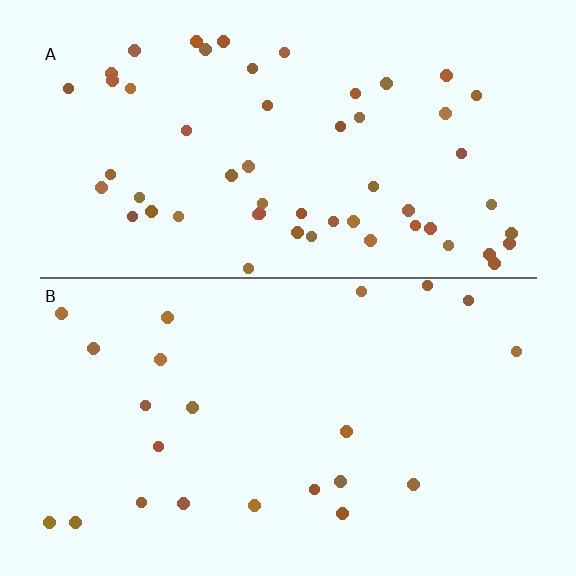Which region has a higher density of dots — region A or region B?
A (the top).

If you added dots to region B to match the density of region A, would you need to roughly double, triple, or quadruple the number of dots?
Approximately double.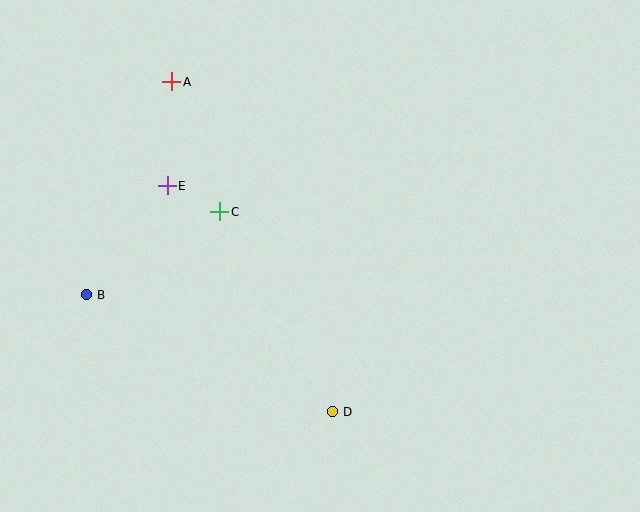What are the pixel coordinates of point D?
Point D is at (332, 412).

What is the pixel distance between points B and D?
The distance between B and D is 273 pixels.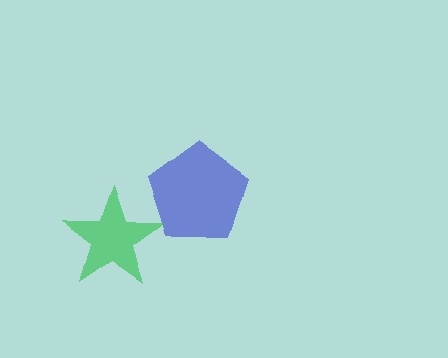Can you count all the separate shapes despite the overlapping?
Yes, there are 2 separate shapes.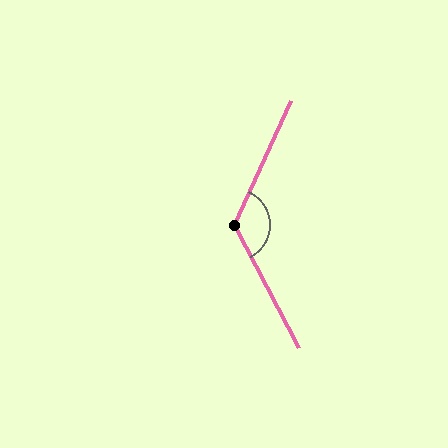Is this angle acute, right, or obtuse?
It is obtuse.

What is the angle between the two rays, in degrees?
Approximately 128 degrees.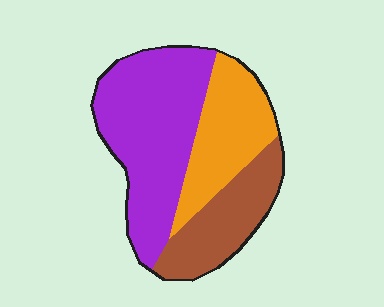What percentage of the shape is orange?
Orange takes up between a quarter and a half of the shape.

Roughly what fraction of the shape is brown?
Brown takes up about one quarter (1/4) of the shape.